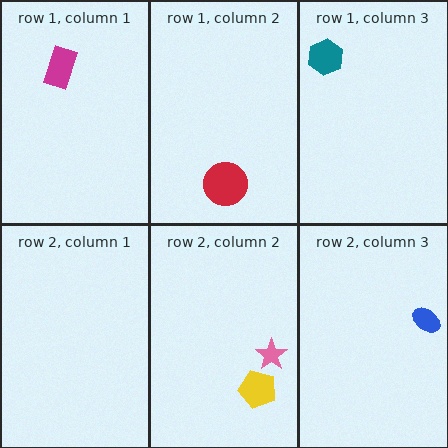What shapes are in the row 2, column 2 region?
The pink star, the yellow pentagon.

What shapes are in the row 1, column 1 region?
The magenta rectangle.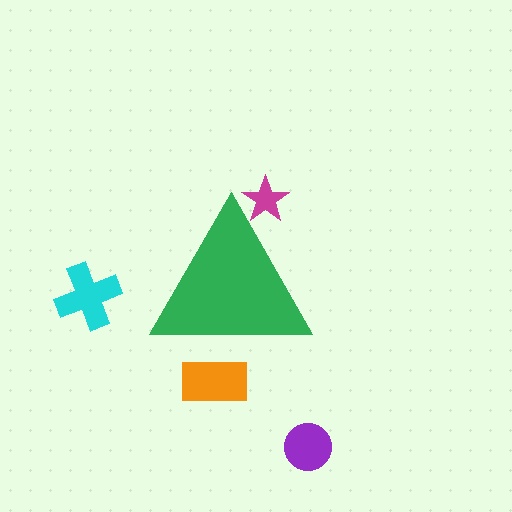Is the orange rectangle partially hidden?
Yes, the orange rectangle is partially hidden behind the green triangle.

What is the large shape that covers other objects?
A green triangle.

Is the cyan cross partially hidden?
No, the cyan cross is fully visible.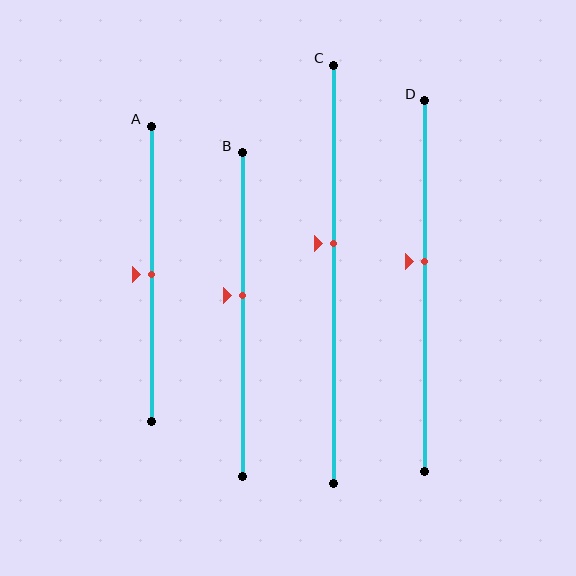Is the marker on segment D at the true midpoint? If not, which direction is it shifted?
No, the marker on segment D is shifted upward by about 7% of the segment length.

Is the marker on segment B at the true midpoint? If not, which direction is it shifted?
No, the marker on segment B is shifted upward by about 6% of the segment length.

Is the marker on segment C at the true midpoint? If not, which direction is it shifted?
No, the marker on segment C is shifted upward by about 7% of the segment length.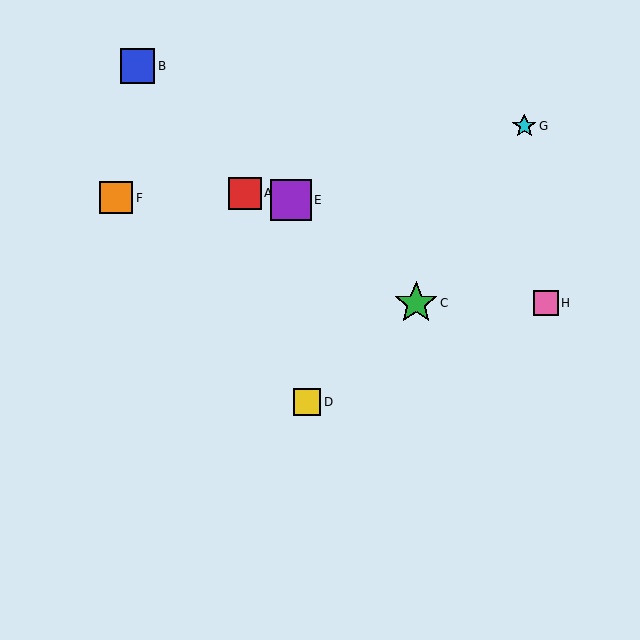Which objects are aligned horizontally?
Objects C, H are aligned horizontally.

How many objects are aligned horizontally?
2 objects (C, H) are aligned horizontally.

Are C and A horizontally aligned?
No, C is at y≈303 and A is at y≈193.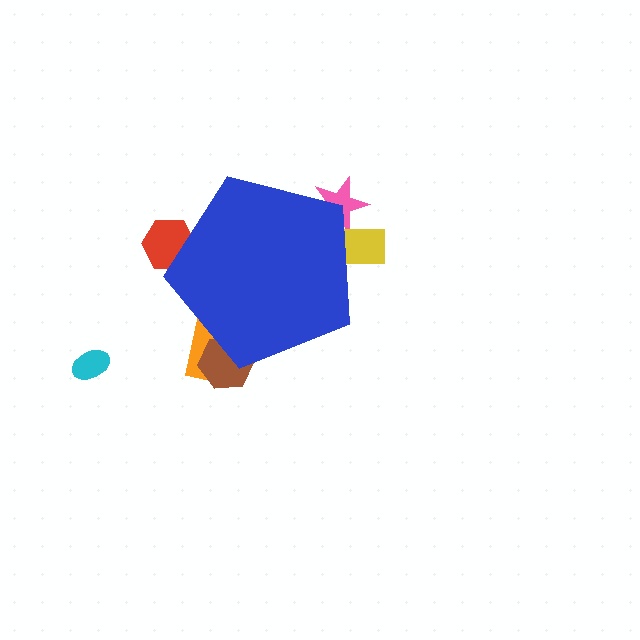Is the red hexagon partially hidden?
Yes, the red hexagon is partially hidden behind the blue pentagon.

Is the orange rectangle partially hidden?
Yes, the orange rectangle is partially hidden behind the blue pentagon.